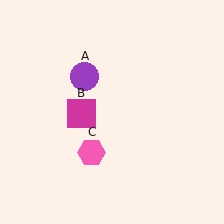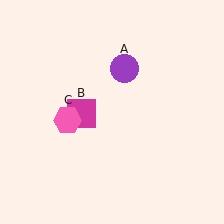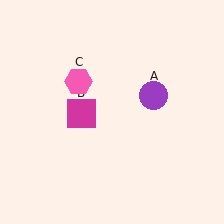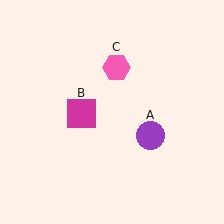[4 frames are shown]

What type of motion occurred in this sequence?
The purple circle (object A), pink hexagon (object C) rotated clockwise around the center of the scene.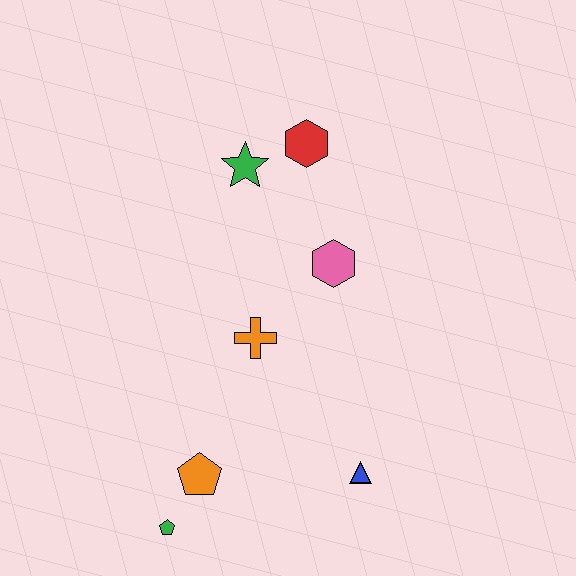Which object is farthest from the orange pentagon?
The red hexagon is farthest from the orange pentagon.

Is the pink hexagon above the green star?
No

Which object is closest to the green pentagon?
The orange pentagon is closest to the green pentagon.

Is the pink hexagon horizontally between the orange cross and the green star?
No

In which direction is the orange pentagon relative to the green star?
The orange pentagon is below the green star.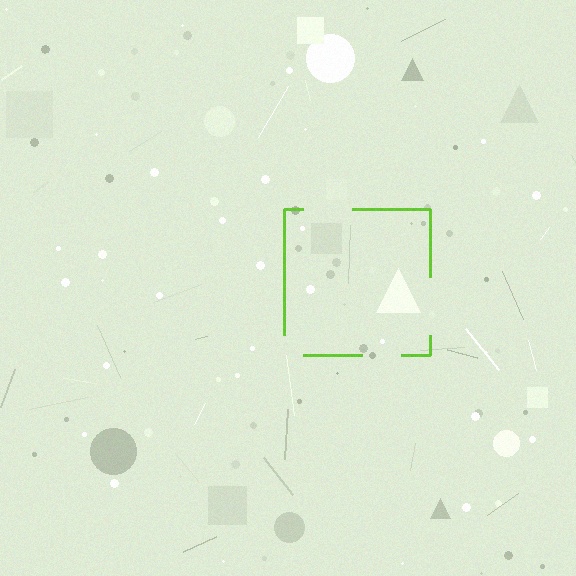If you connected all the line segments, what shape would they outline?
They would outline a square.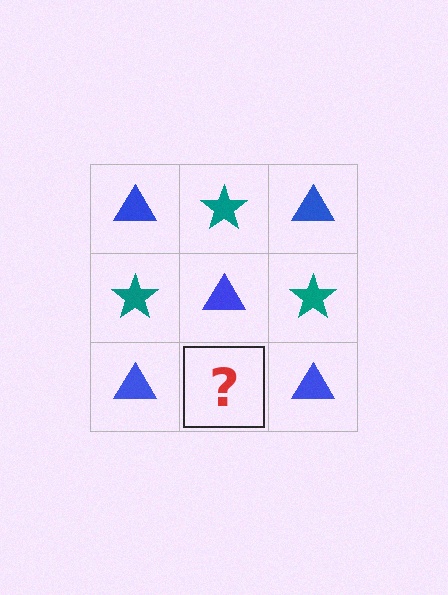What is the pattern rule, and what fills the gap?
The rule is that it alternates blue triangle and teal star in a checkerboard pattern. The gap should be filled with a teal star.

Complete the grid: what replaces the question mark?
The question mark should be replaced with a teal star.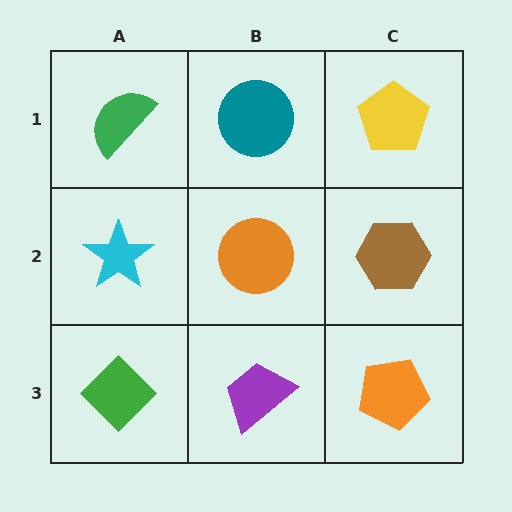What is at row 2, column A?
A cyan star.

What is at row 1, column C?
A yellow pentagon.